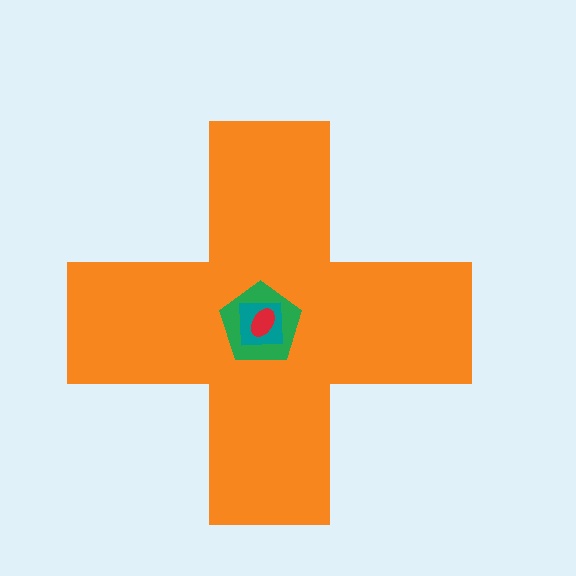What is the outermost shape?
The orange cross.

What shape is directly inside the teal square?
The red ellipse.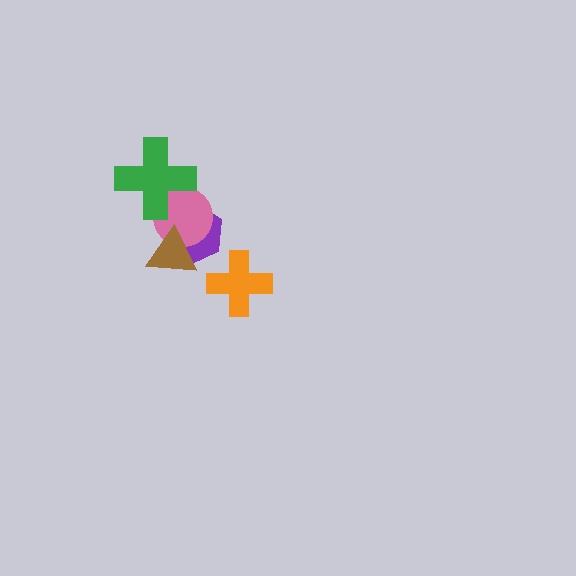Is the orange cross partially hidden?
No, no other shape covers it.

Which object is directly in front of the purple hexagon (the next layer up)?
The pink circle is directly in front of the purple hexagon.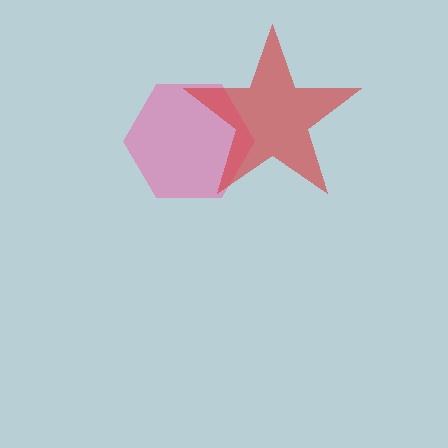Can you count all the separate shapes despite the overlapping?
Yes, there are 2 separate shapes.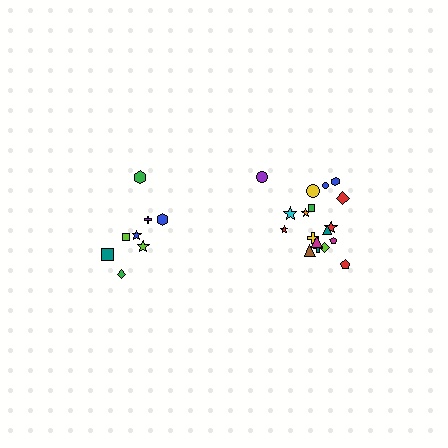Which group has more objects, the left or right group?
The right group.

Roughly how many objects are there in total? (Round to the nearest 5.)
Roughly 25 objects in total.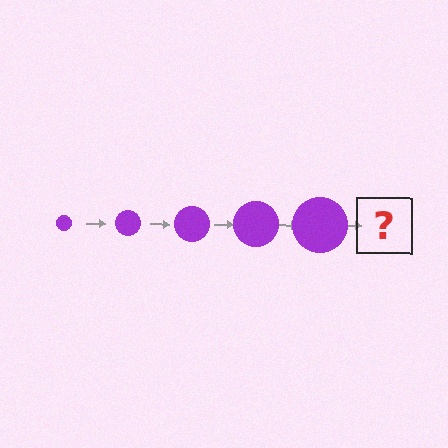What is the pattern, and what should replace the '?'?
The pattern is that the circle gets progressively larger each step. The '?' should be a purple circle, larger than the previous one.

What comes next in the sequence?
The next element should be a purple circle, larger than the previous one.